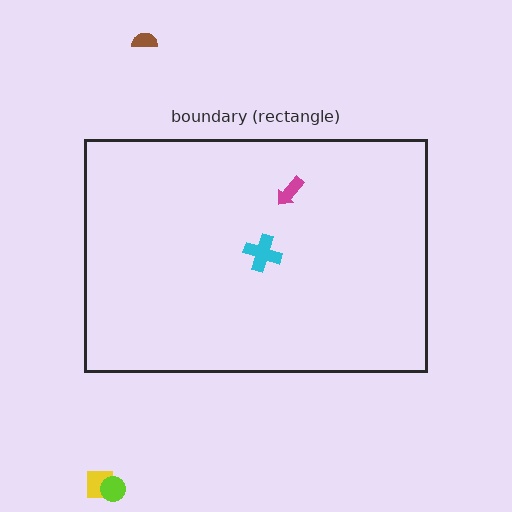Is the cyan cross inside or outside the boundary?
Inside.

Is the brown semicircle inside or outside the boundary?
Outside.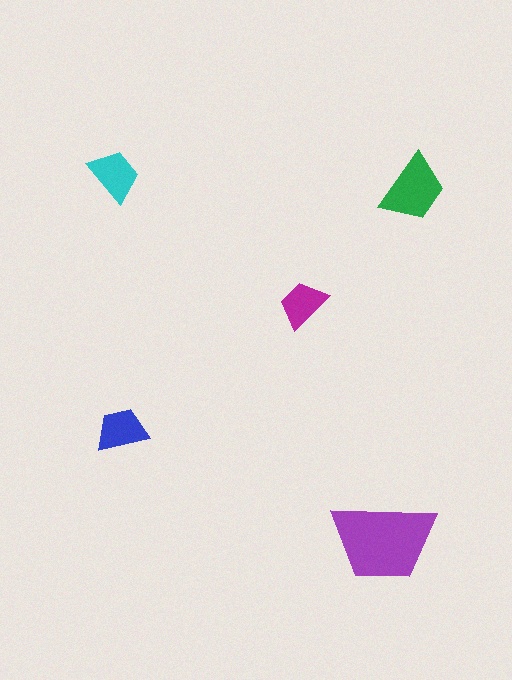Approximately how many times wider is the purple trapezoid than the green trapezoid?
About 1.5 times wider.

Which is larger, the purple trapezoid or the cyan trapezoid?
The purple one.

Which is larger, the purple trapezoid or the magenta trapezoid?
The purple one.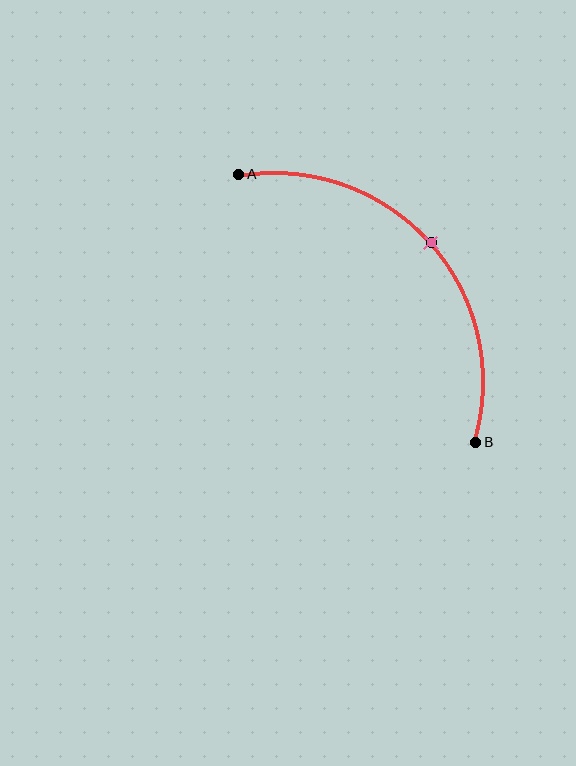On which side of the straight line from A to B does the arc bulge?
The arc bulges above and to the right of the straight line connecting A and B.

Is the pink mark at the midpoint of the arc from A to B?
Yes. The pink mark lies on the arc at equal arc-length from both A and B — it is the arc midpoint.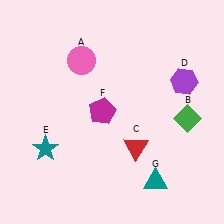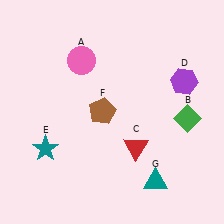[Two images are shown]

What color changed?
The pentagon (F) changed from magenta in Image 1 to brown in Image 2.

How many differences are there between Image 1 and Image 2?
There is 1 difference between the two images.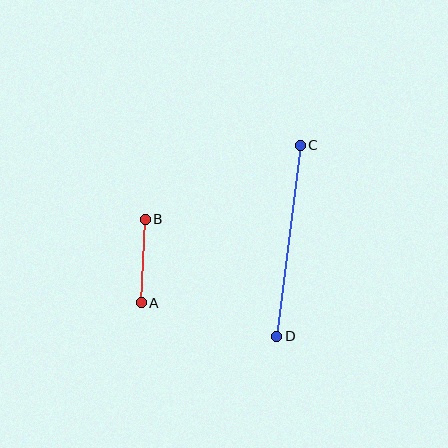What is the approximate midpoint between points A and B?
The midpoint is at approximately (143, 261) pixels.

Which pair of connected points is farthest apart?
Points C and D are farthest apart.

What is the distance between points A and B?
The distance is approximately 84 pixels.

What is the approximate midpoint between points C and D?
The midpoint is at approximately (288, 241) pixels.